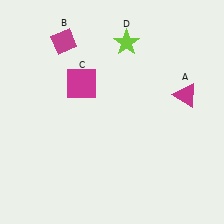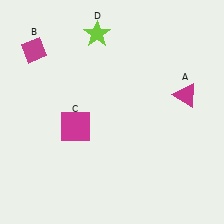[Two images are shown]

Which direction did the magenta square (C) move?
The magenta square (C) moved down.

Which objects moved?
The objects that moved are: the magenta diamond (B), the magenta square (C), the lime star (D).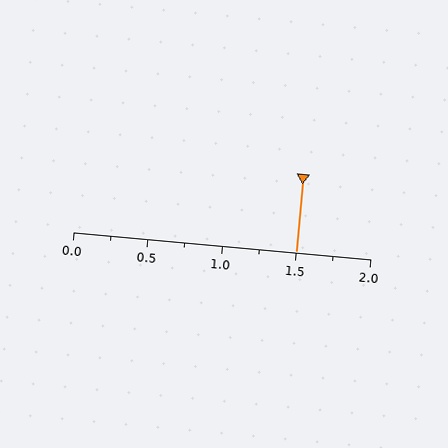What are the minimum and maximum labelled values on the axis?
The axis runs from 0.0 to 2.0.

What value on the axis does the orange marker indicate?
The marker indicates approximately 1.5.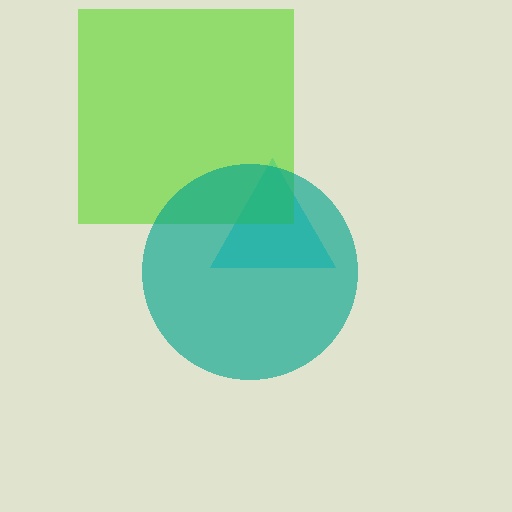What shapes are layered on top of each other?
The layered shapes are: a cyan triangle, a lime square, a teal circle.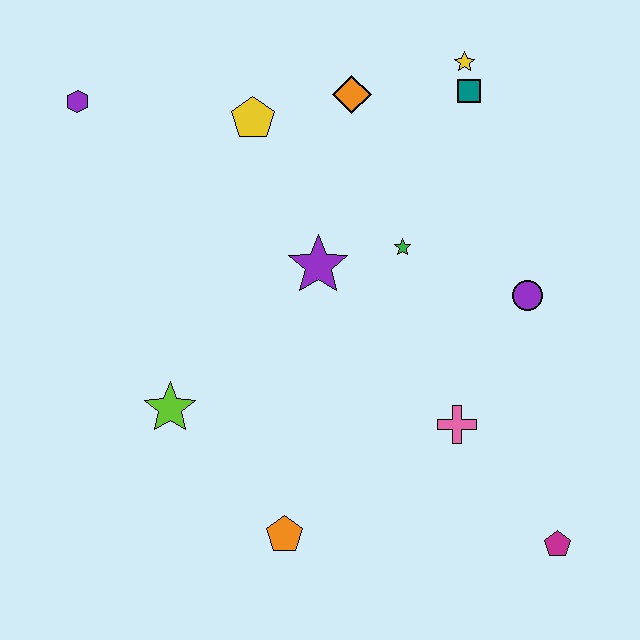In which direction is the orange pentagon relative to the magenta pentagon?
The orange pentagon is to the left of the magenta pentagon.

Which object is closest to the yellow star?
The teal square is closest to the yellow star.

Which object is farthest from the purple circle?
The purple hexagon is farthest from the purple circle.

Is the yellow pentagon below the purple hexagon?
Yes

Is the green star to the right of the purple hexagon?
Yes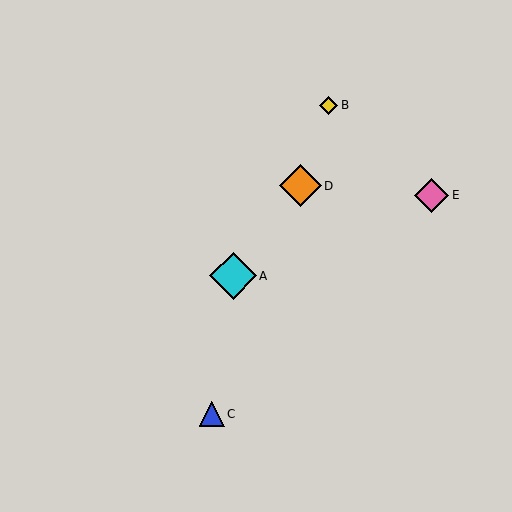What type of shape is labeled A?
Shape A is a cyan diamond.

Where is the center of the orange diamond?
The center of the orange diamond is at (301, 186).